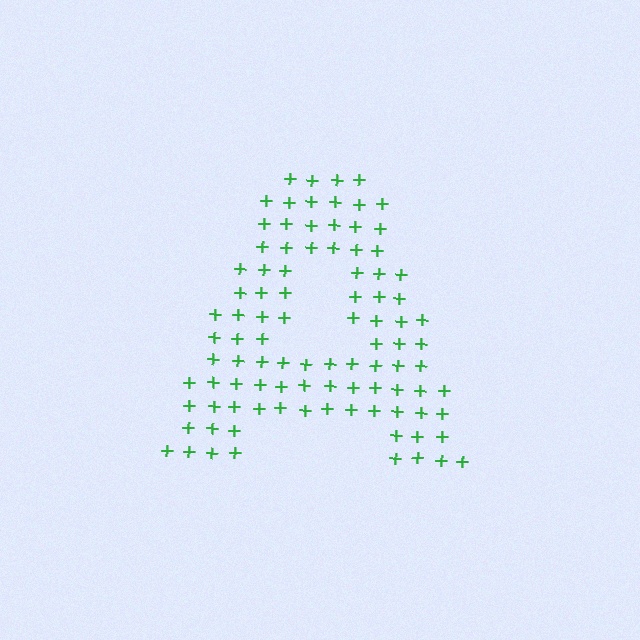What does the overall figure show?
The overall figure shows the letter A.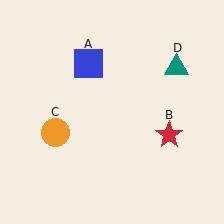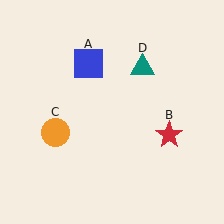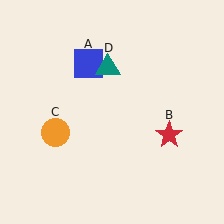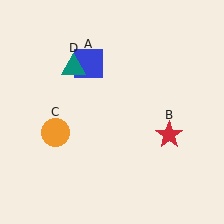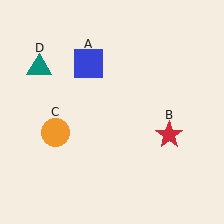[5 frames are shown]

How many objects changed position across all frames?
1 object changed position: teal triangle (object D).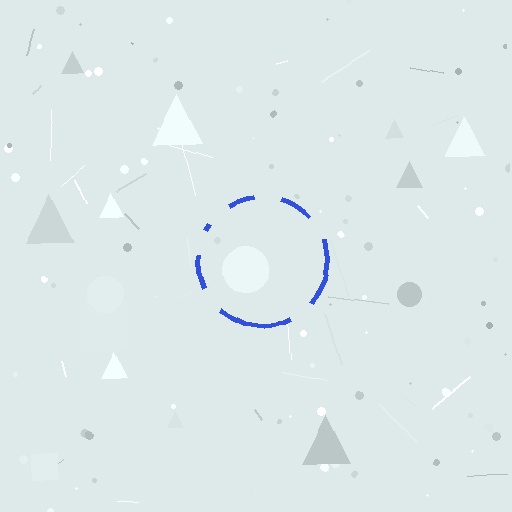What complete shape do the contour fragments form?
The contour fragments form a circle.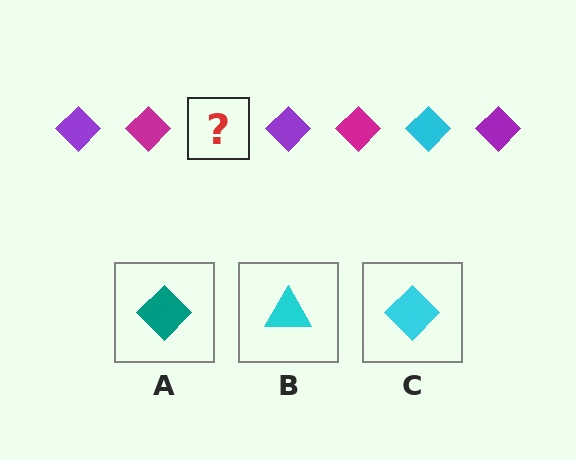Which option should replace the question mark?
Option C.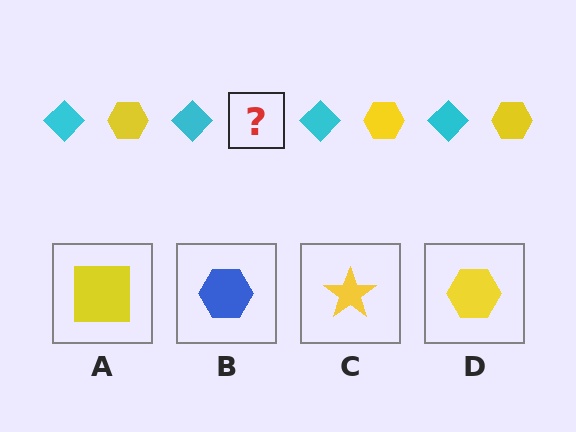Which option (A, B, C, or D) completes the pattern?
D.